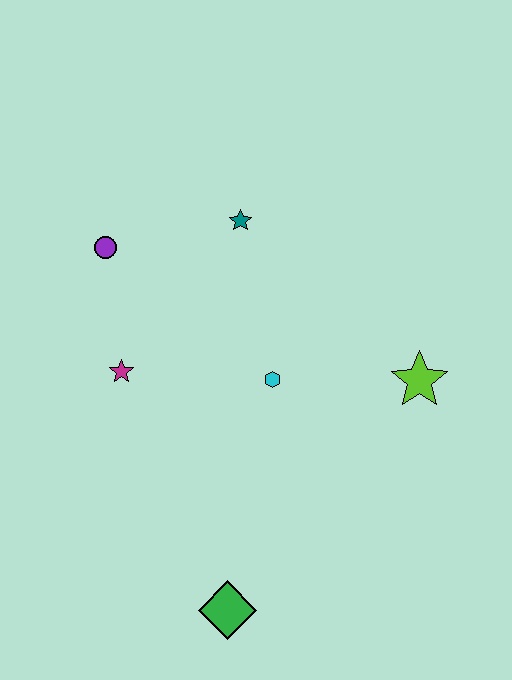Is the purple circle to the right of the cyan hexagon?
No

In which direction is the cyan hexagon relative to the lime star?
The cyan hexagon is to the left of the lime star.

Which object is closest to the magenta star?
The purple circle is closest to the magenta star.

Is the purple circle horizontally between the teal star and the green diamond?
No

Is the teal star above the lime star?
Yes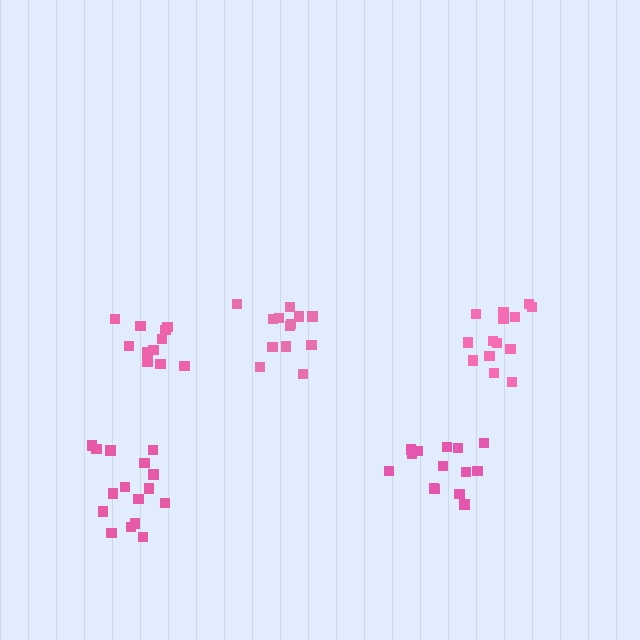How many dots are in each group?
Group 1: 13 dots, Group 2: 14 dots, Group 3: 14 dots, Group 4: 12 dots, Group 5: 16 dots (69 total).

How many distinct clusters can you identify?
There are 5 distinct clusters.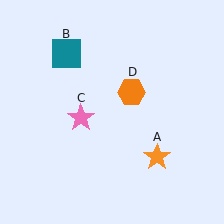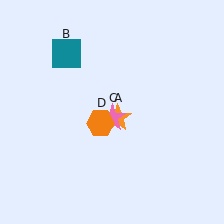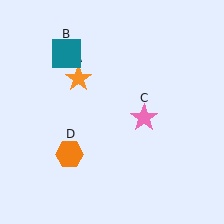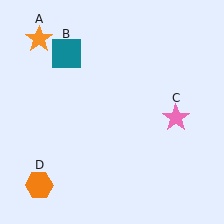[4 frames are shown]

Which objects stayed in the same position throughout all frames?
Teal square (object B) remained stationary.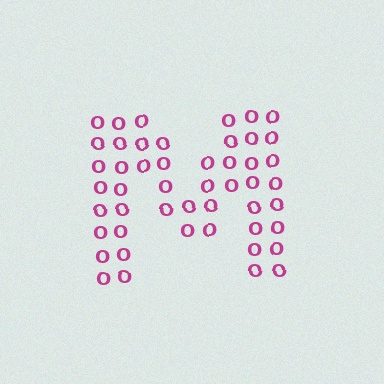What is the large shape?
The large shape is the letter M.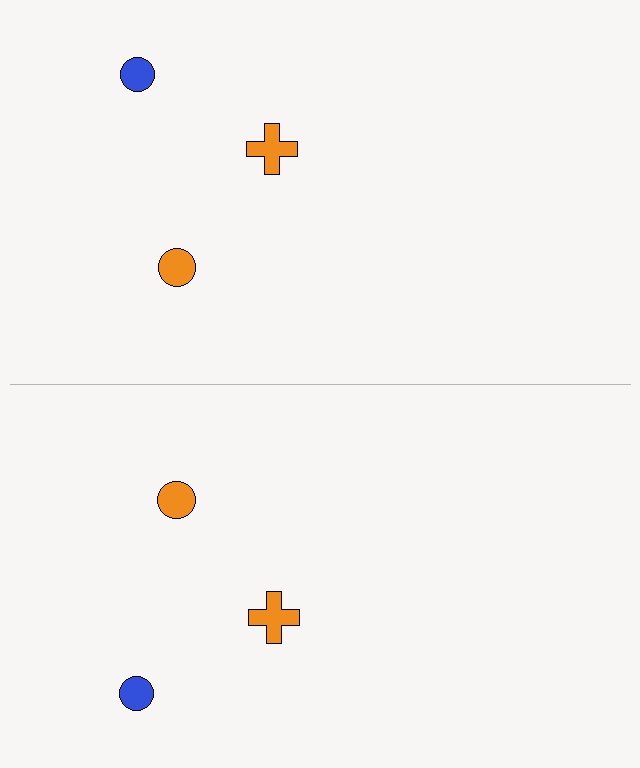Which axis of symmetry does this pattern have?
The pattern has a horizontal axis of symmetry running through the center of the image.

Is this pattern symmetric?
Yes, this pattern has bilateral (reflection) symmetry.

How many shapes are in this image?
There are 6 shapes in this image.